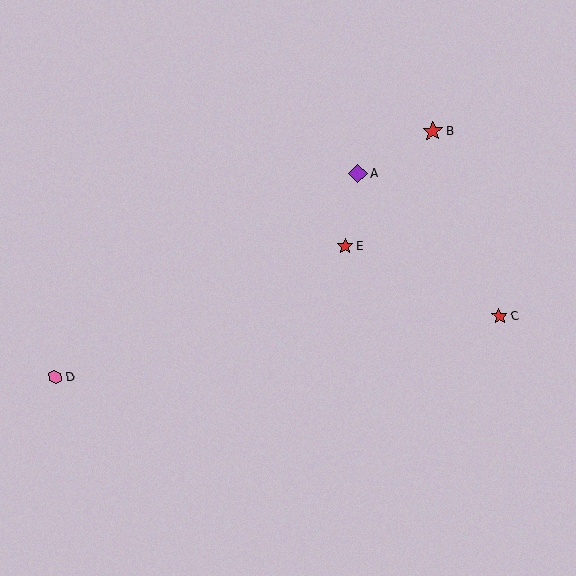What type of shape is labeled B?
Shape B is a red star.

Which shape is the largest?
The red star (labeled B) is the largest.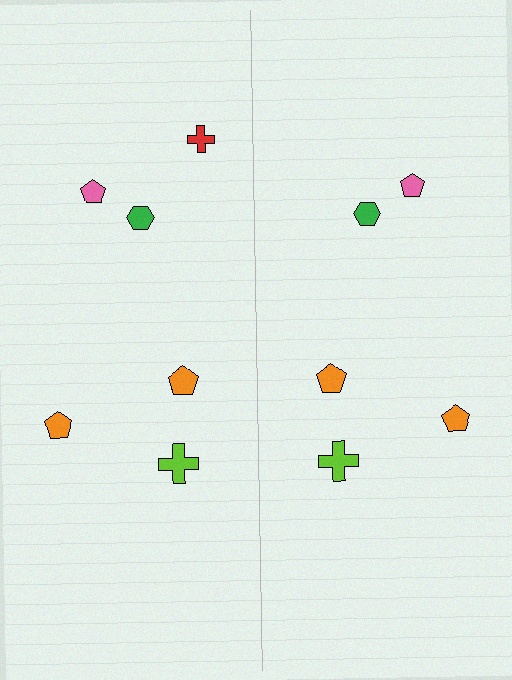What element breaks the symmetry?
A red cross is missing from the right side.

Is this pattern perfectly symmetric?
No, the pattern is not perfectly symmetric. A red cross is missing from the right side.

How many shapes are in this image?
There are 11 shapes in this image.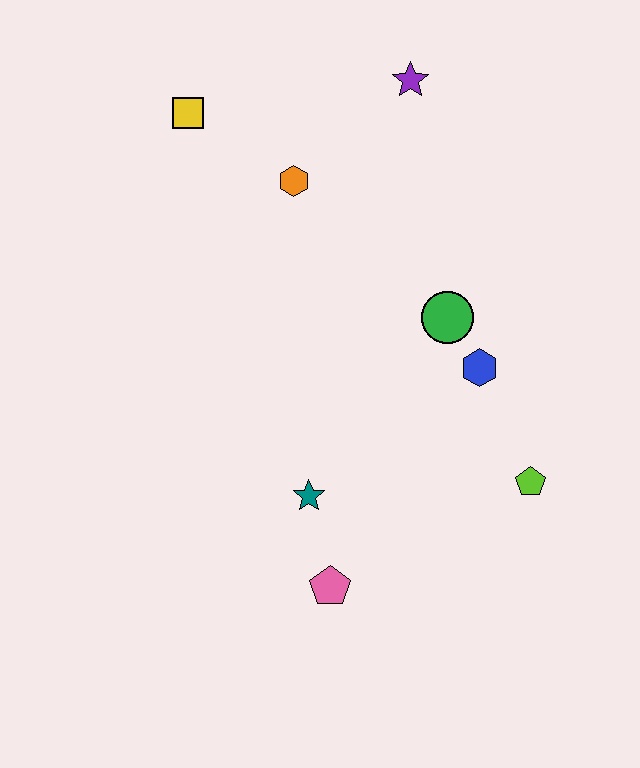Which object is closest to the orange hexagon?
The yellow square is closest to the orange hexagon.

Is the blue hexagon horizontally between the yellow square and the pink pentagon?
No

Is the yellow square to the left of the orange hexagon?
Yes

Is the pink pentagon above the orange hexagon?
No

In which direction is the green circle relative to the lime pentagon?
The green circle is above the lime pentagon.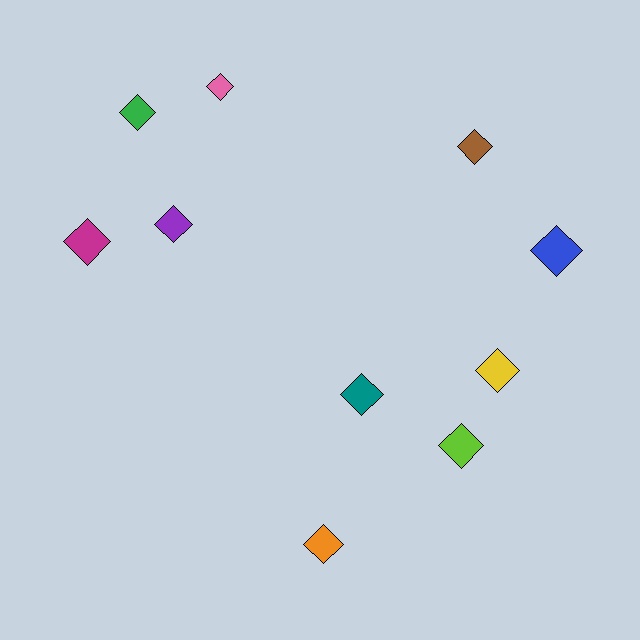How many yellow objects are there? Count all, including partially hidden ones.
There is 1 yellow object.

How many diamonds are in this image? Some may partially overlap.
There are 10 diamonds.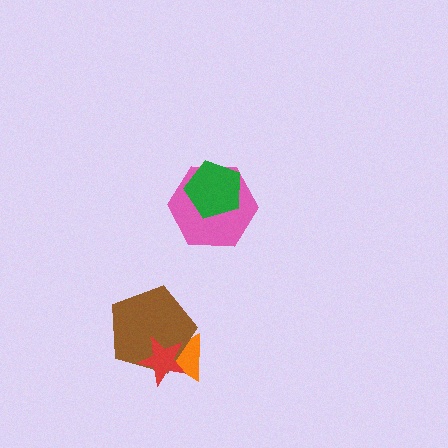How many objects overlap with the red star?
2 objects overlap with the red star.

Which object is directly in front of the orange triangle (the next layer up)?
The brown pentagon is directly in front of the orange triangle.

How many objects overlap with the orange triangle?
2 objects overlap with the orange triangle.